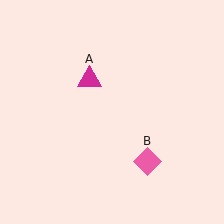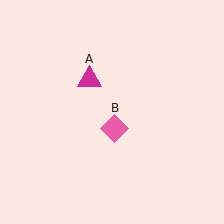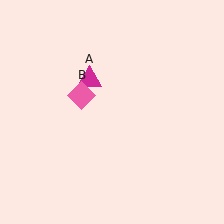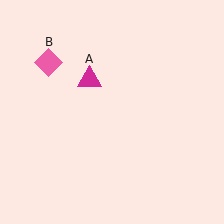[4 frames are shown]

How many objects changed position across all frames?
1 object changed position: pink diamond (object B).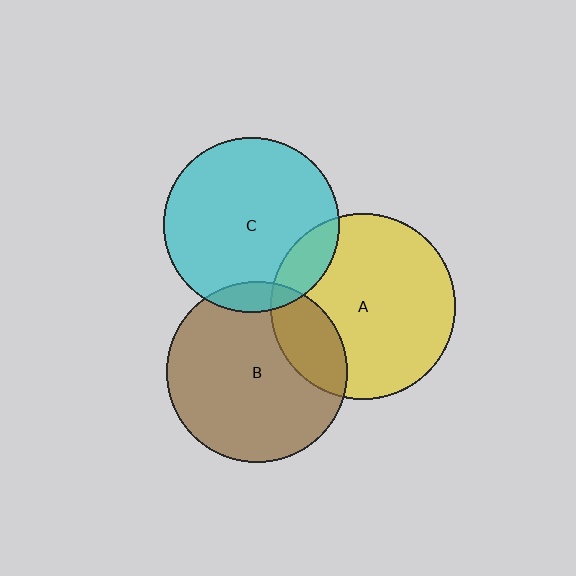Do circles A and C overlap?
Yes.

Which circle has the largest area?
Circle A (yellow).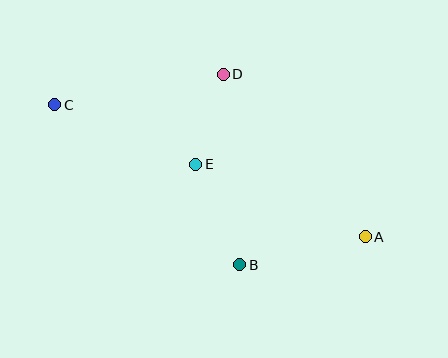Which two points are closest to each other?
Points D and E are closest to each other.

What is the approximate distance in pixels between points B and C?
The distance between B and C is approximately 245 pixels.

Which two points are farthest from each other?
Points A and C are farthest from each other.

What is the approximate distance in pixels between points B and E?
The distance between B and E is approximately 109 pixels.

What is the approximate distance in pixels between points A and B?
The distance between A and B is approximately 128 pixels.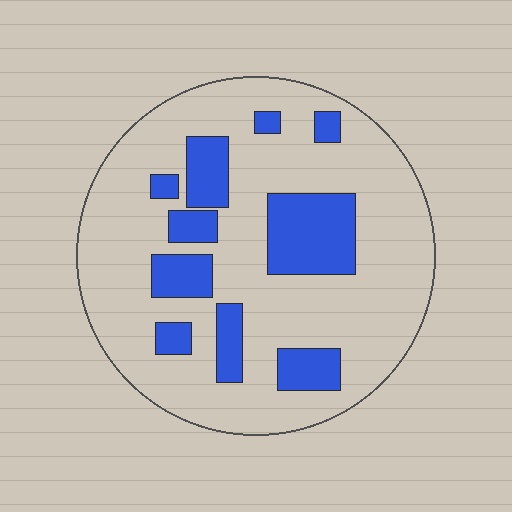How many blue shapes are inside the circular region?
10.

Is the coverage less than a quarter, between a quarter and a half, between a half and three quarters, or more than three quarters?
Less than a quarter.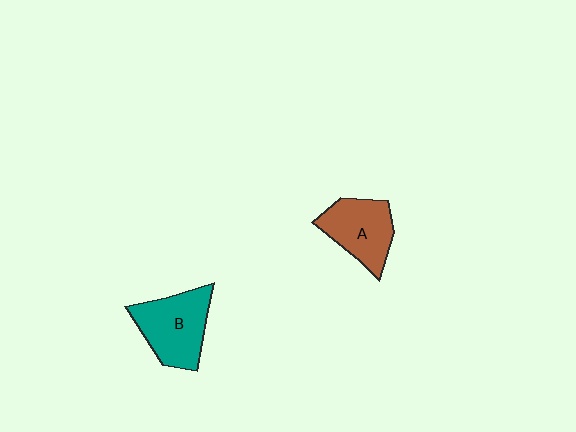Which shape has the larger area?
Shape B (teal).